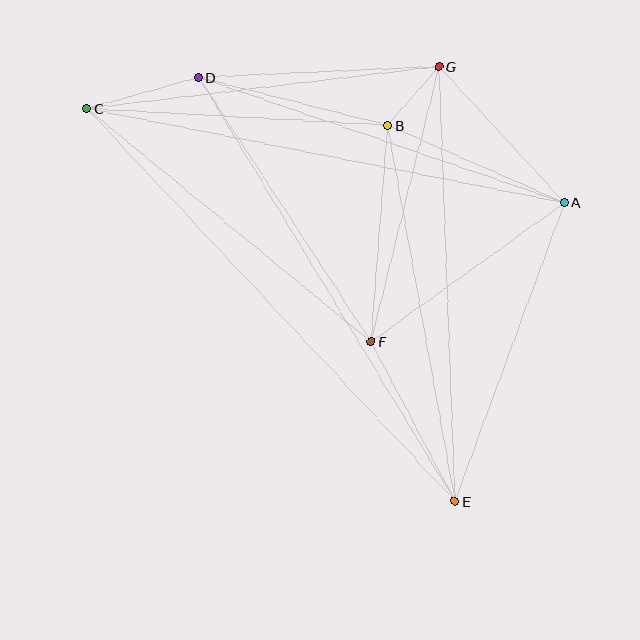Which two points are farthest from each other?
Points C and E are farthest from each other.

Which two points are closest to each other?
Points B and G are closest to each other.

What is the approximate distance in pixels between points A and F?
The distance between A and F is approximately 238 pixels.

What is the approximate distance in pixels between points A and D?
The distance between A and D is approximately 387 pixels.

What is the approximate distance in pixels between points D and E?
The distance between D and E is approximately 495 pixels.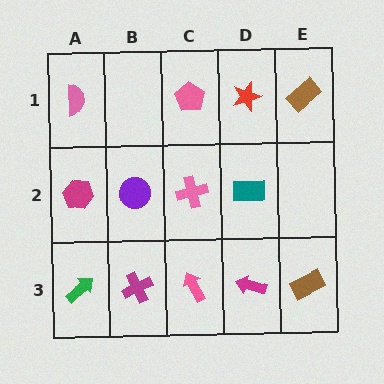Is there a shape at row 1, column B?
No, that cell is empty.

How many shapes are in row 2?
4 shapes.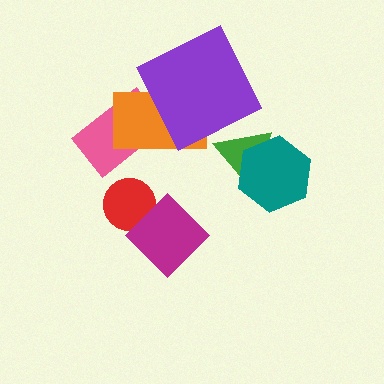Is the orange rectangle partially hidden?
Yes, it is partially covered by another shape.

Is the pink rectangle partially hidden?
Yes, it is partially covered by another shape.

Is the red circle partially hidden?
Yes, it is partially covered by another shape.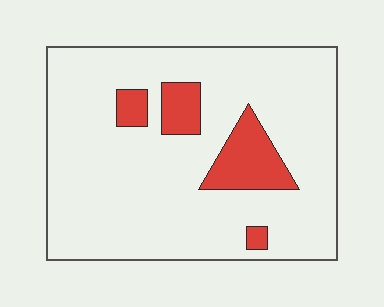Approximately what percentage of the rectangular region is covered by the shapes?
Approximately 15%.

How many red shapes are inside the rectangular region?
4.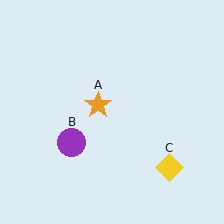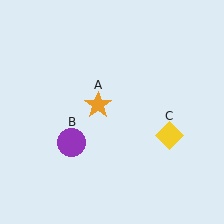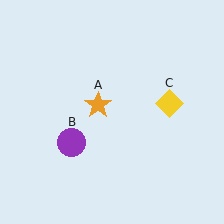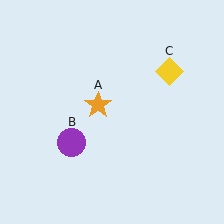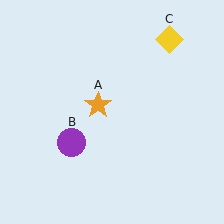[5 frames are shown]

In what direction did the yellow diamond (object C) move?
The yellow diamond (object C) moved up.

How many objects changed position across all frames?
1 object changed position: yellow diamond (object C).